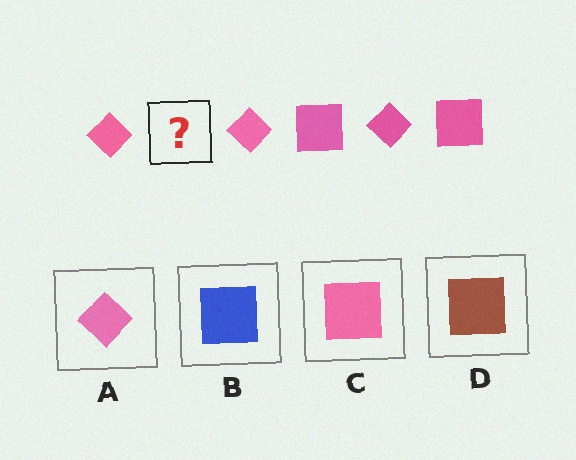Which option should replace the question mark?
Option C.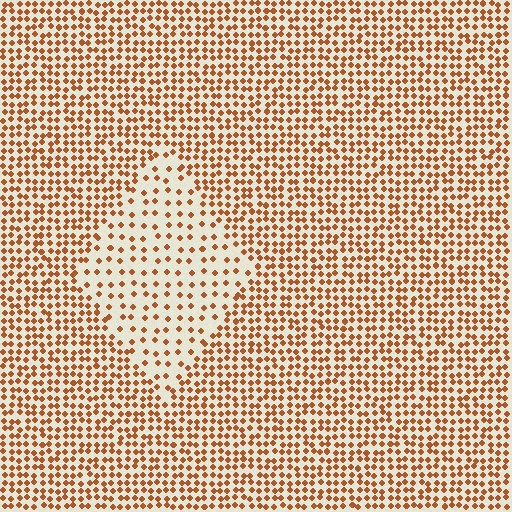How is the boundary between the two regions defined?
The boundary is defined by a change in element density (approximately 2.2x ratio). All elements are the same color, size, and shape.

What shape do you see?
I see a diamond.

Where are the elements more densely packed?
The elements are more densely packed outside the diamond boundary.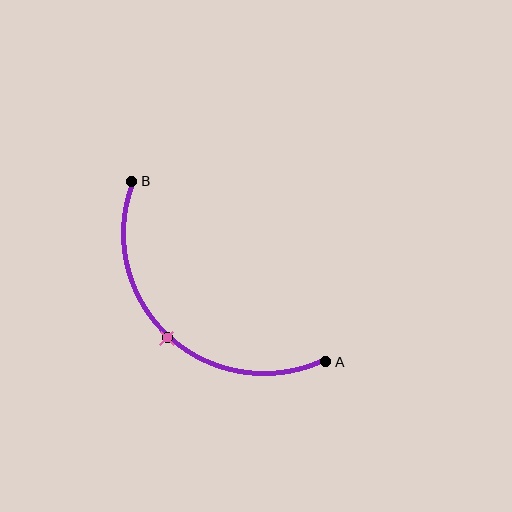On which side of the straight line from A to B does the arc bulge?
The arc bulges below and to the left of the straight line connecting A and B.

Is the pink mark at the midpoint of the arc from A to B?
Yes. The pink mark lies on the arc at equal arc-length from both A and B — it is the arc midpoint.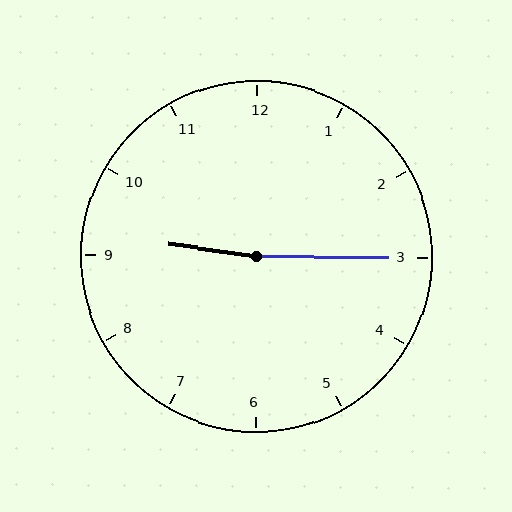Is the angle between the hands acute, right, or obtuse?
It is obtuse.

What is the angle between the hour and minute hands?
Approximately 172 degrees.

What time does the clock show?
9:15.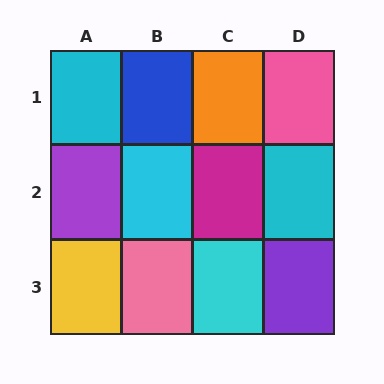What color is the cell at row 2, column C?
Magenta.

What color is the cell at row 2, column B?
Cyan.